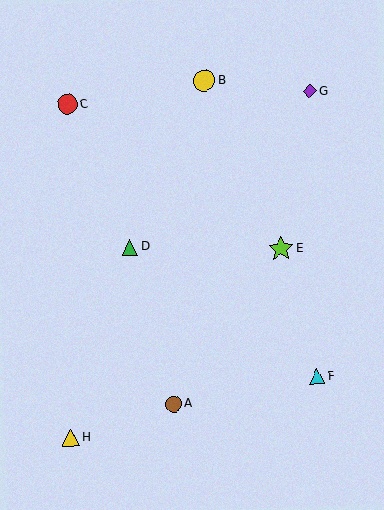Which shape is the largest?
The lime star (labeled E) is the largest.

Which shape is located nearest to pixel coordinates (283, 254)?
The lime star (labeled E) at (281, 249) is nearest to that location.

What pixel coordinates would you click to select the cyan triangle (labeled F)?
Click at (317, 377) to select the cyan triangle F.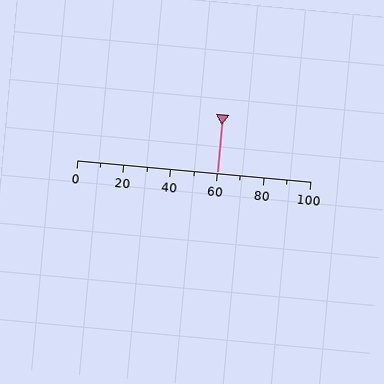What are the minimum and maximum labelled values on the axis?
The axis runs from 0 to 100.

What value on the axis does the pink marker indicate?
The marker indicates approximately 60.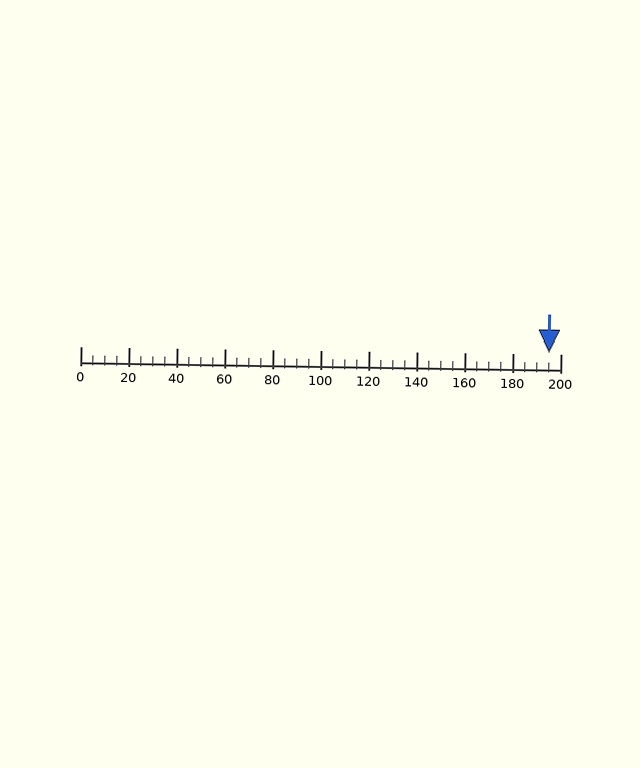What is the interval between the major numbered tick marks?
The major tick marks are spaced 20 units apart.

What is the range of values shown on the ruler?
The ruler shows values from 0 to 200.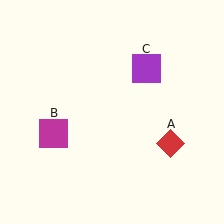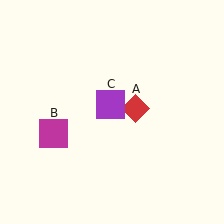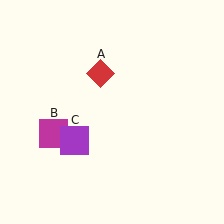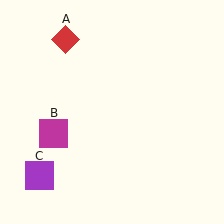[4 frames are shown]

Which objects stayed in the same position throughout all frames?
Magenta square (object B) remained stationary.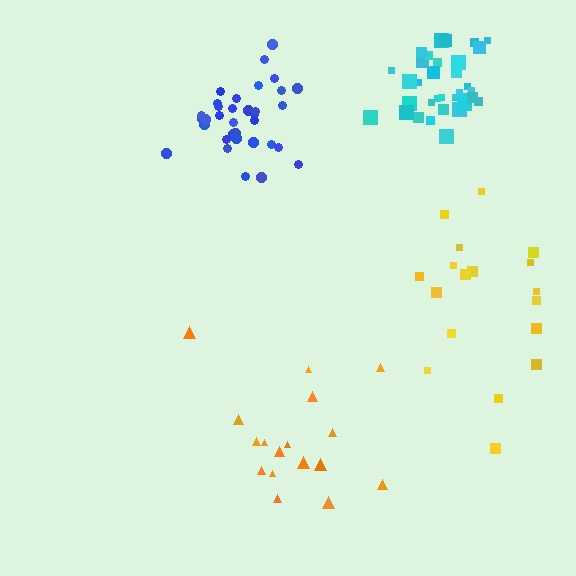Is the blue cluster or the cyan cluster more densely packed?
Cyan.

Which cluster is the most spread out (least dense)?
Yellow.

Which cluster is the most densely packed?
Cyan.